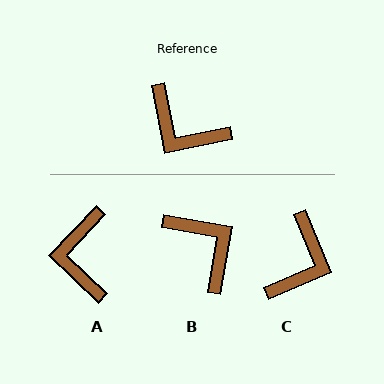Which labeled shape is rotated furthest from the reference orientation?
B, about 159 degrees away.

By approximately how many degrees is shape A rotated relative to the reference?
Approximately 55 degrees clockwise.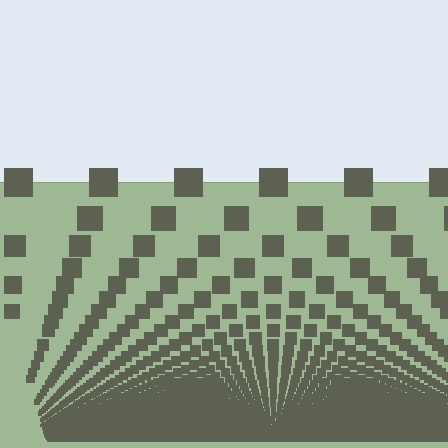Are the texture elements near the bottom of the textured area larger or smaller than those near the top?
Smaller. The gradient is inverted — elements near the bottom are smaller and denser.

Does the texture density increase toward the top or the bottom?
Density increases toward the bottom.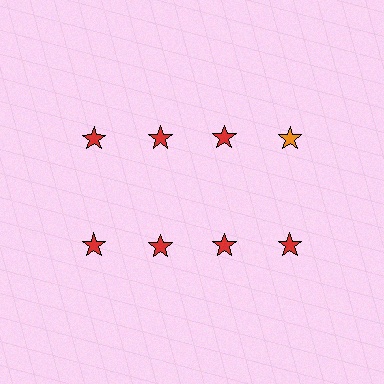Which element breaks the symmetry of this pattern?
The orange star in the top row, second from right column breaks the symmetry. All other shapes are red stars.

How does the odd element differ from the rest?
It has a different color: orange instead of red.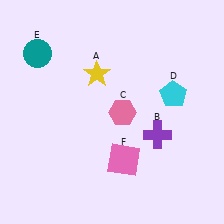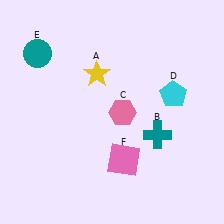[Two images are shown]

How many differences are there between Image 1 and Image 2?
There is 1 difference between the two images.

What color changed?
The cross (B) changed from purple in Image 1 to teal in Image 2.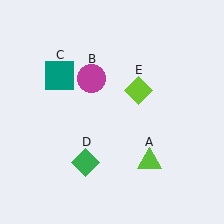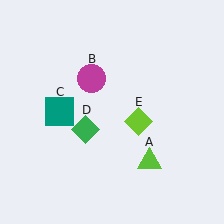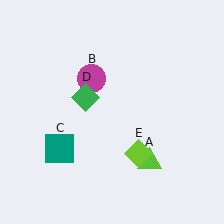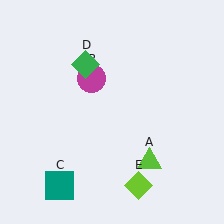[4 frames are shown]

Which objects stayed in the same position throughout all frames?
Lime triangle (object A) and magenta circle (object B) remained stationary.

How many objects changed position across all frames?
3 objects changed position: teal square (object C), green diamond (object D), lime diamond (object E).